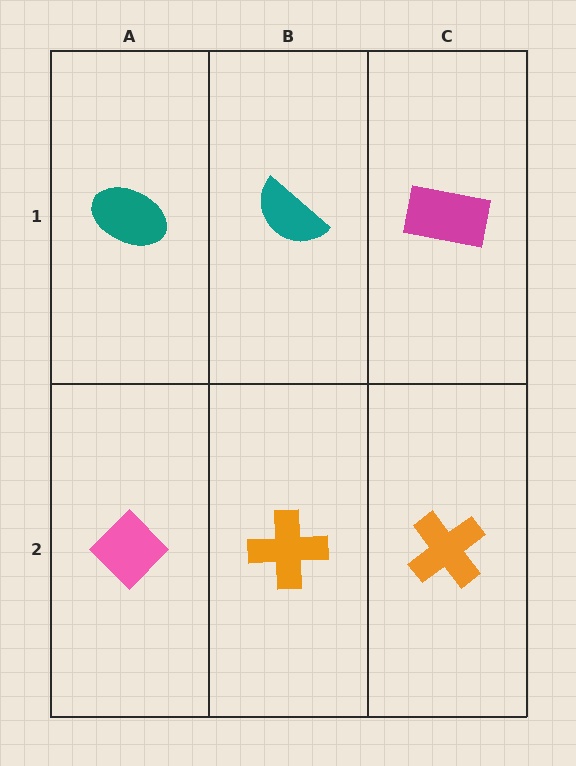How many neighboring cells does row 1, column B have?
3.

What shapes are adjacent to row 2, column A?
A teal ellipse (row 1, column A), an orange cross (row 2, column B).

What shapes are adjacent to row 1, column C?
An orange cross (row 2, column C), a teal semicircle (row 1, column B).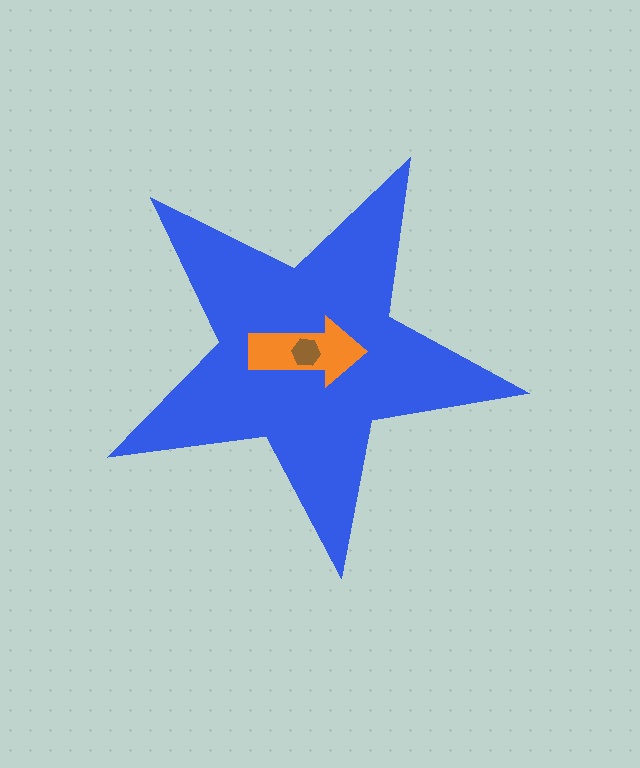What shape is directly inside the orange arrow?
The brown hexagon.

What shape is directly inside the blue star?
The orange arrow.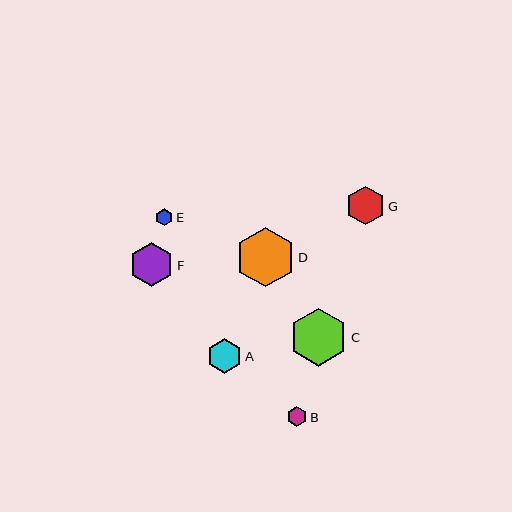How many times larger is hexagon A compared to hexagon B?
Hexagon A is approximately 1.8 times the size of hexagon B.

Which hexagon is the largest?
Hexagon D is the largest with a size of approximately 59 pixels.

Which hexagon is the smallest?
Hexagon E is the smallest with a size of approximately 17 pixels.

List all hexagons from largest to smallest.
From largest to smallest: D, C, F, G, A, B, E.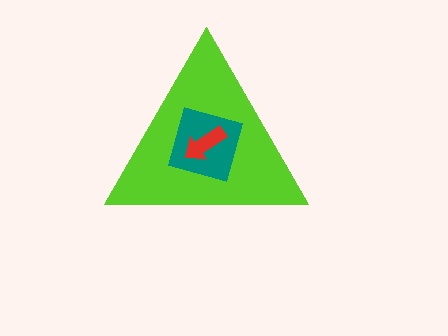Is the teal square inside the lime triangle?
Yes.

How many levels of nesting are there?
3.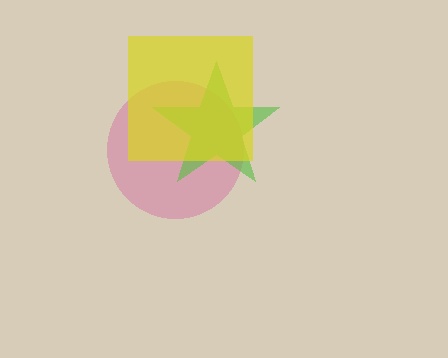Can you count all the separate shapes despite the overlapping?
Yes, there are 3 separate shapes.